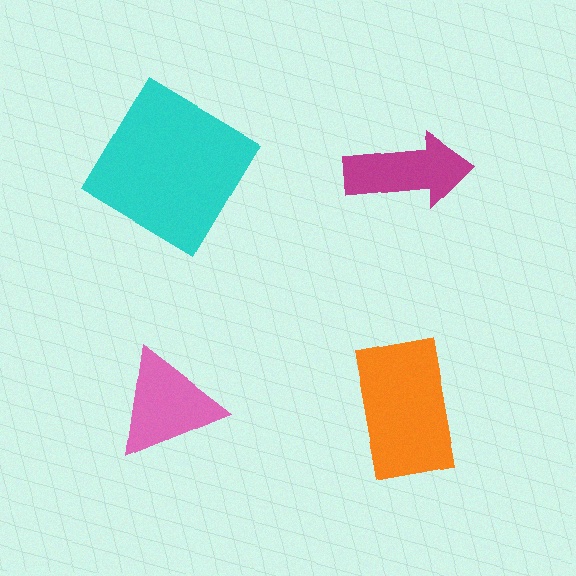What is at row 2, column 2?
An orange rectangle.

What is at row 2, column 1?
A pink triangle.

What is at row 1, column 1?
A cyan diamond.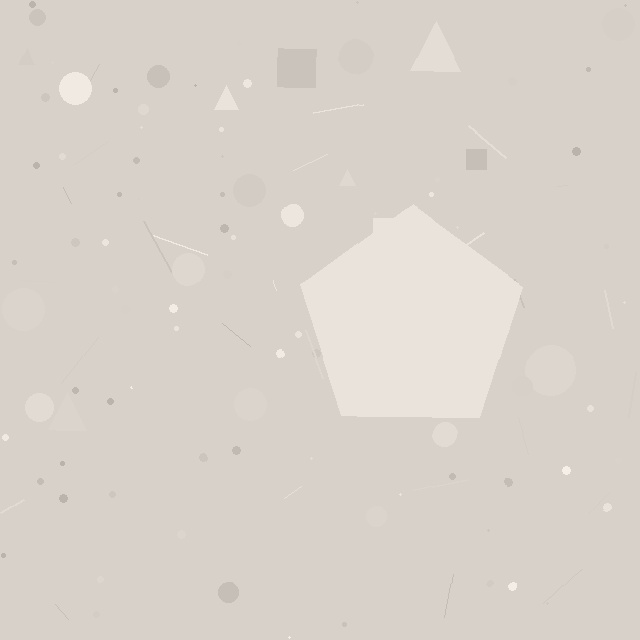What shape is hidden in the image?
A pentagon is hidden in the image.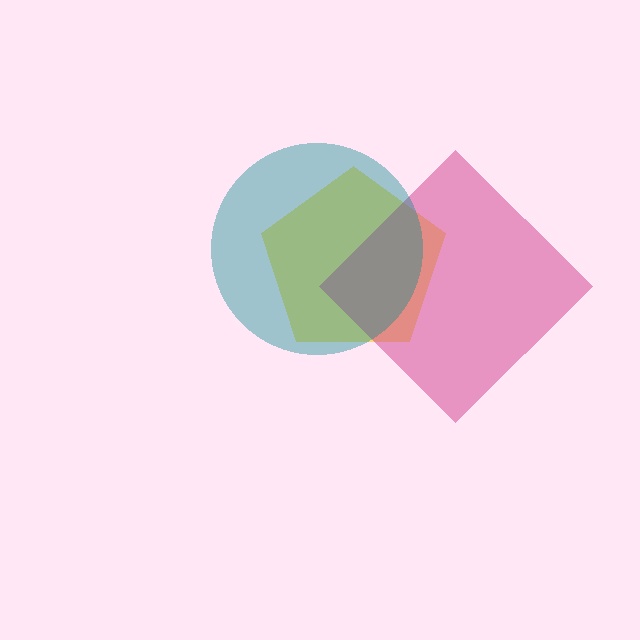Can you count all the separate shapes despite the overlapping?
Yes, there are 3 separate shapes.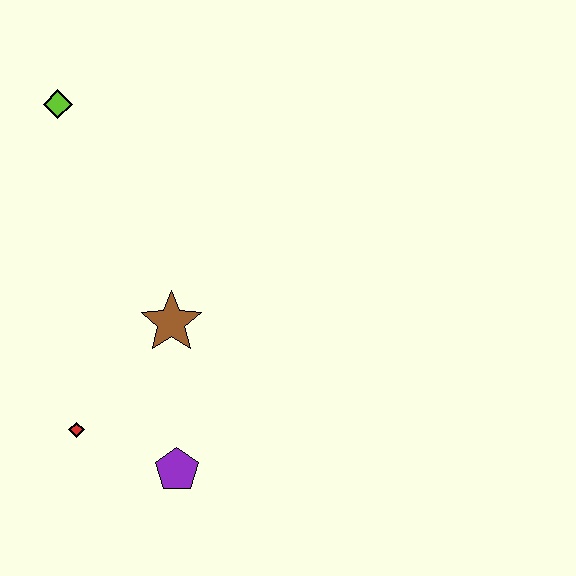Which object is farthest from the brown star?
The lime diamond is farthest from the brown star.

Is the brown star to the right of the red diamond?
Yes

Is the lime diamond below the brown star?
No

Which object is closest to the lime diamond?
The brown star is closest to the lime diamond.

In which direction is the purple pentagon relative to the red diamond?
The purple pentagon is to the right of the red diamond.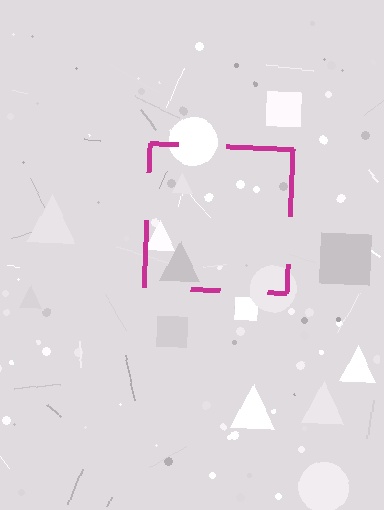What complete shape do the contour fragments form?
The contour fragments form a square.